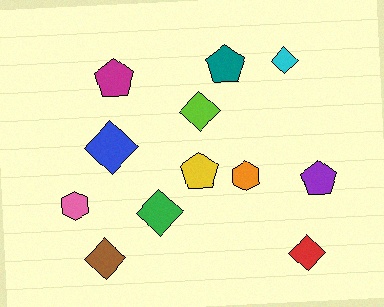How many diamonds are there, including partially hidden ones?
There are 6 diamonds.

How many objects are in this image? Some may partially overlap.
There are 12 objects.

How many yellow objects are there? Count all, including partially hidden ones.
There is 1 yellow object.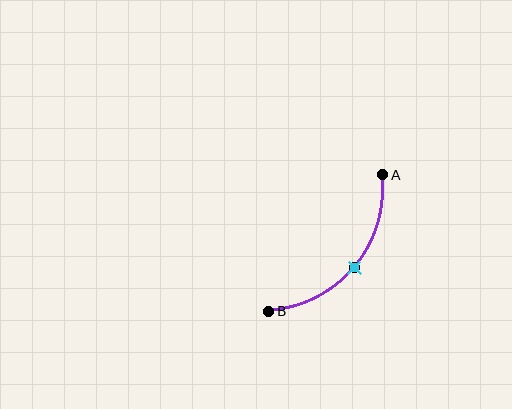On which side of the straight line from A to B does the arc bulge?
The arc bulges below and to the right of the straight line connecting A and B.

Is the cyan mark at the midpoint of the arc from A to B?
Yes. The cyan mark lies on the arc at equal arc-length from both A and B — it is the arc midpoint.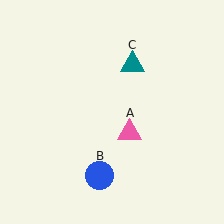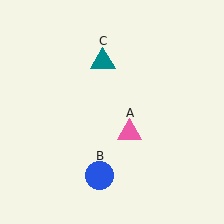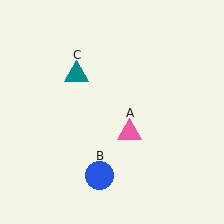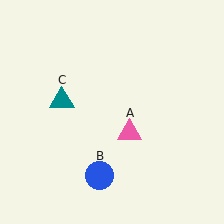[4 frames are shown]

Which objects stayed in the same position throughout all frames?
Pink triangle (object A) and blue circle (object B) remained stationary.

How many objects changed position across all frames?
1 object changed position: teal triangle (object C).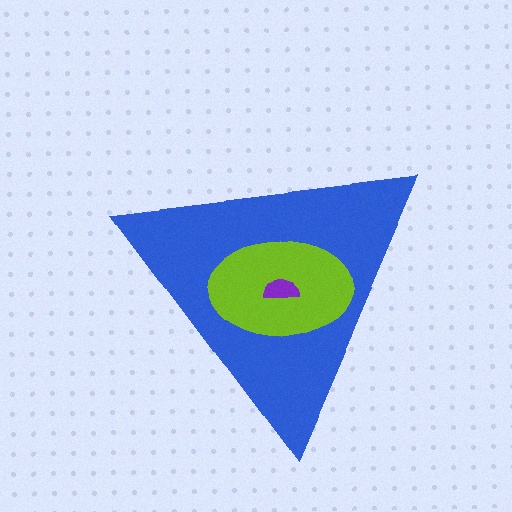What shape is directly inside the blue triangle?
The lime ellipse.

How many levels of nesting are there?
3.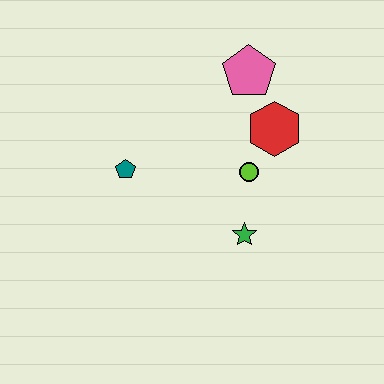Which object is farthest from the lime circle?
The teal pentagon is farthest from the lime circle.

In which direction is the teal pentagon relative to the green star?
The teal pentagon is to the left of the green star.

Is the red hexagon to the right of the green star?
Yes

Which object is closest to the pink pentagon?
The red hexagon is closest to the pink pentagon.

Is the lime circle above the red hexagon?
No